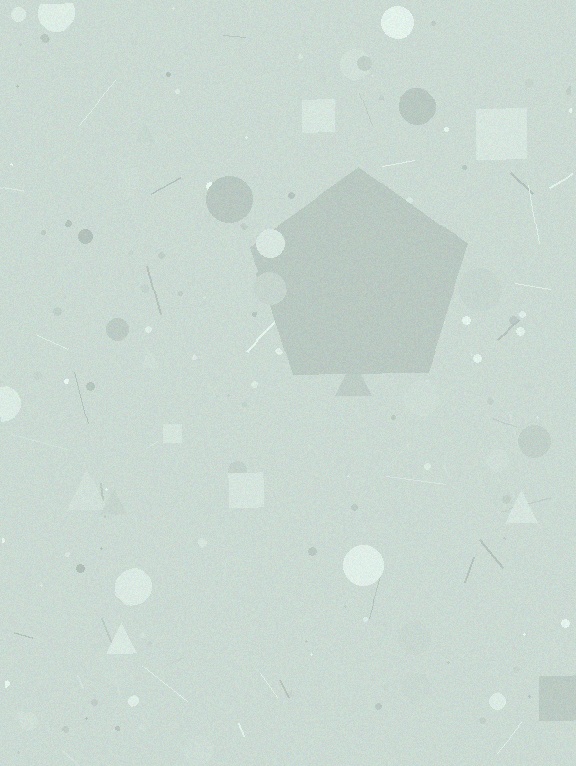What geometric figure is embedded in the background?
A pentagon is embedded in the background.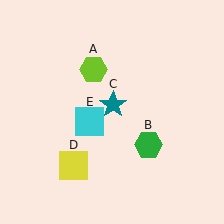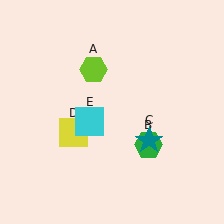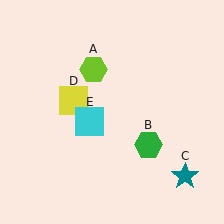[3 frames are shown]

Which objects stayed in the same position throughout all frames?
Lime hexagon (object A) and green hexagon (object B) and cyan square (object E) remained stationary.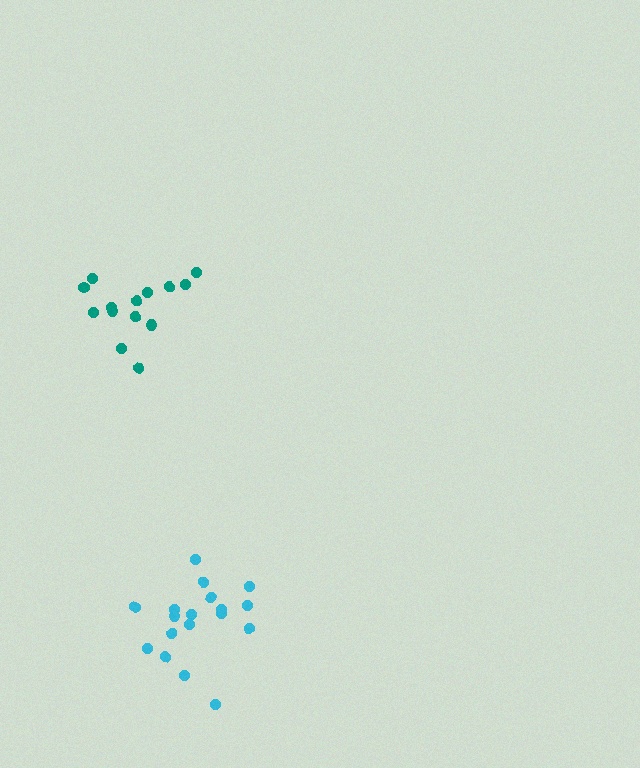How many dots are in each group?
Group 1: 14 dots, Group 2: 18 dots (32 total).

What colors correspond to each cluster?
The clusters are colored: teal, cyan.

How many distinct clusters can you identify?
There are 2 distinct clusters.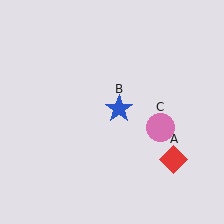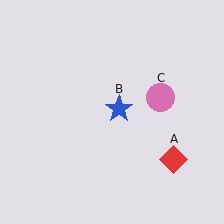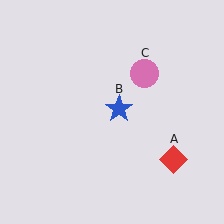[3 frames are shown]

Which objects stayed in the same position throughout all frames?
Red diamond (object A) and blue star (object B) remained stationary.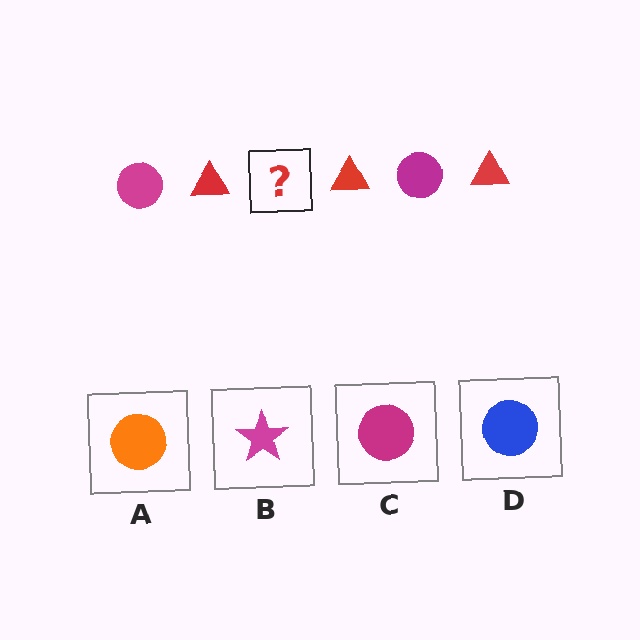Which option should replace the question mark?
Option C.